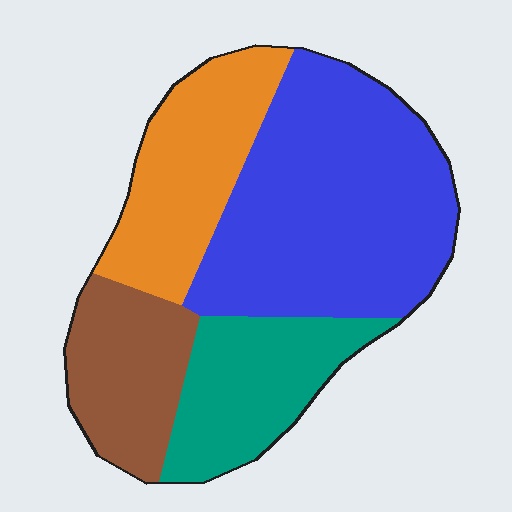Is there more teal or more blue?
Blue.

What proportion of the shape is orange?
Orange covers around 20% of the shape.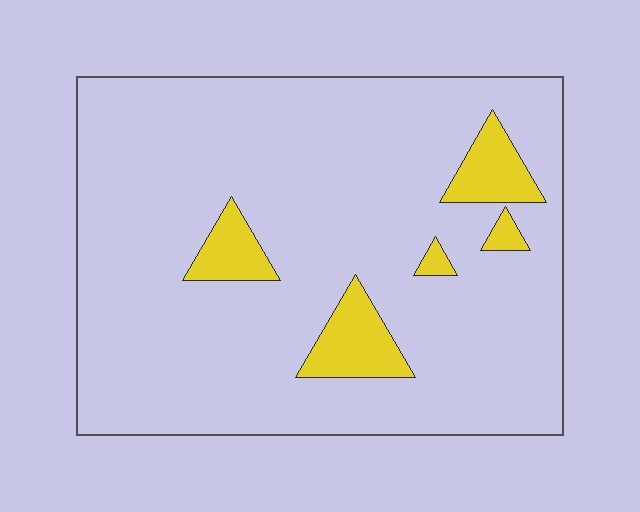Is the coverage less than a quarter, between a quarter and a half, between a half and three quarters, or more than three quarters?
Less than a quarter.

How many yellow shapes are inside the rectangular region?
5.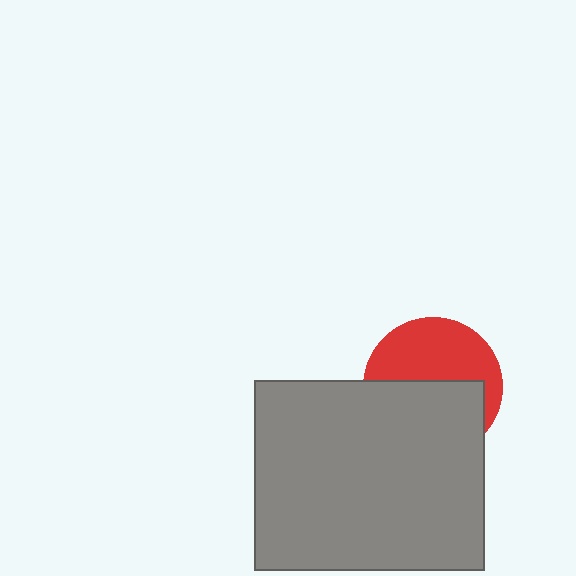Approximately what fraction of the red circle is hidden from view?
Roughly 52% of the red circle is hidden behind the gray rectangle.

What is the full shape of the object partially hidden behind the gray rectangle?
The partially hidden object is a red circle.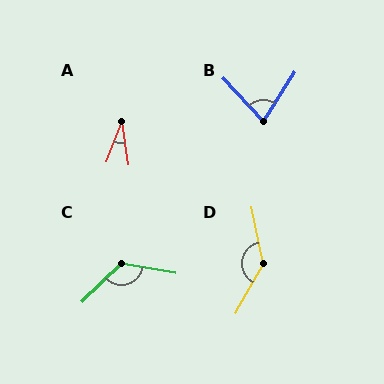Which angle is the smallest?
A, at approximately 30 degrees.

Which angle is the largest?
D, at approximately 139 degrees.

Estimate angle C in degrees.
Approximately 126 degrees.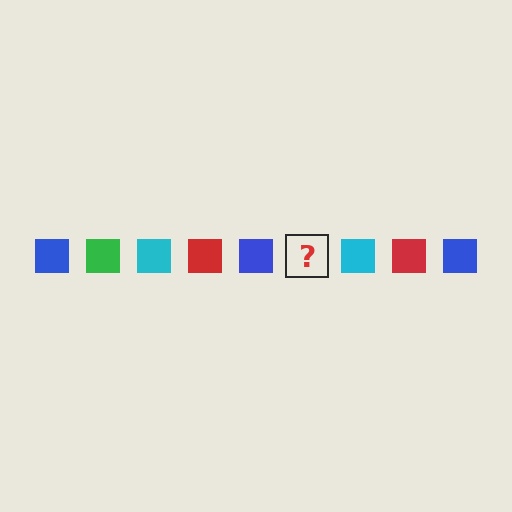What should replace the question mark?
The question mark should be replaced with a green square.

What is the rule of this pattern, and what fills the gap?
The rule is that the pattern cycles through blue, green, cyan, red squares. The gap should be filled with a green square.